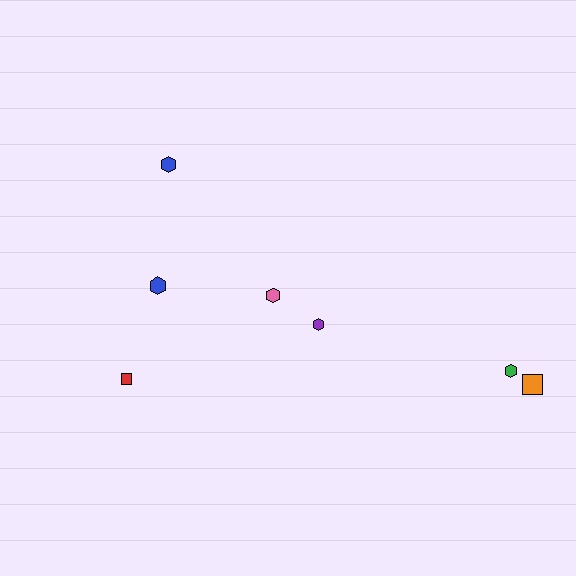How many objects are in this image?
There are 7 objects.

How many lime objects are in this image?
There are no lime objects.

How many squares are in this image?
There are 2 squares.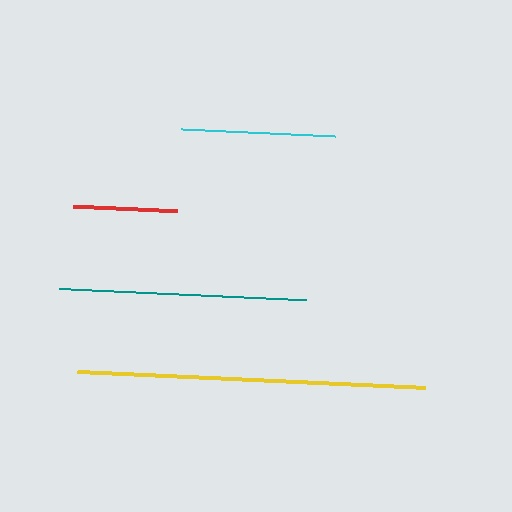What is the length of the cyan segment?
The cyan segment is approximately 154 pixels long.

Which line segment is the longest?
The yellow line is the longest at approximately 348 pixels.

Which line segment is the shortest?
The red line is the shortest at approximately 104 pixels.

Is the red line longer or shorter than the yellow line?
The yellow line is longer than the red line.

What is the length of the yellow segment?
The yellow segment is approximately 348 pixels long.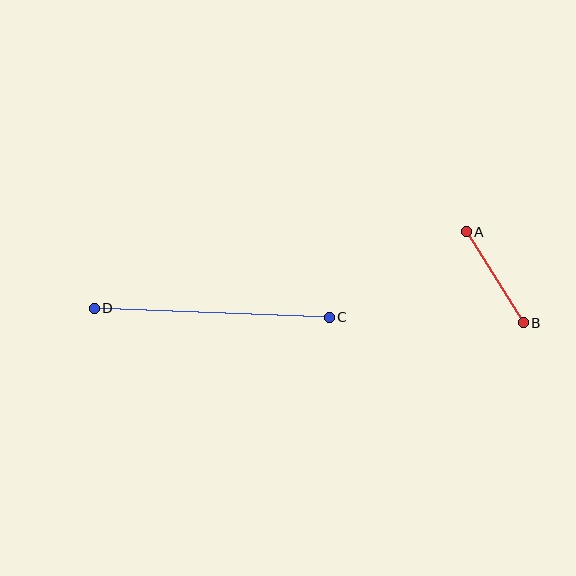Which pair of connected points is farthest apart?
Points C and D are farthest apart.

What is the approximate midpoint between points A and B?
The midpoint is at approximately (495, 277) pixels.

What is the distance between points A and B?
The distance is approximately 107 pixels.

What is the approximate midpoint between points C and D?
The midpoint is at approximately (212, 313) pixels.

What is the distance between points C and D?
The distance is approximately 235 pixels.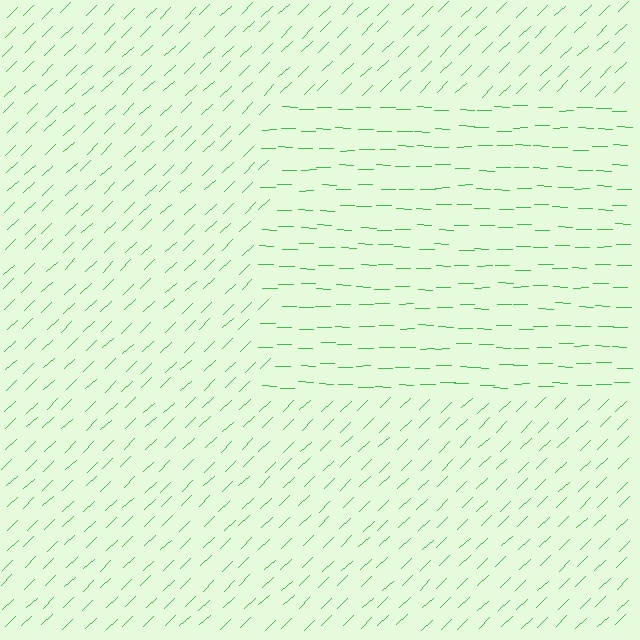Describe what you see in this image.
The image is filled with small green line segments. A rectangle region in the image has lines oriented differently from the surrounding lines, creating a visible texture boundary.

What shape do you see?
I see a rectangle.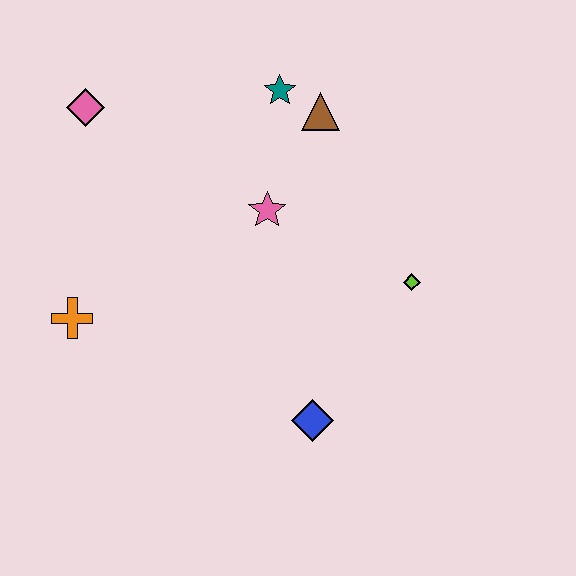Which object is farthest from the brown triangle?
The orange cross is farthest from the brown triangle.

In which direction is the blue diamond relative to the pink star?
The blue diamond is below the pink star.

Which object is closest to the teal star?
The brown triangle is closest to the teal star.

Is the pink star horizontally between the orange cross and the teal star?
Yes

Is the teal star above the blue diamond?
Yes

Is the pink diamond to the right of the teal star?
No